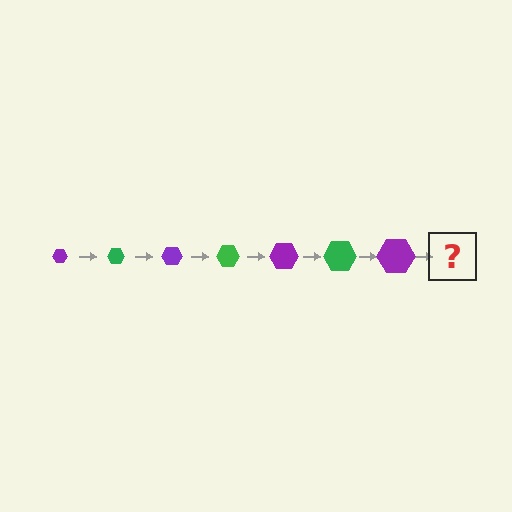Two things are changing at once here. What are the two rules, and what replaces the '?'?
The two rules are that the hexagon grows larger each step and the color cycles through purple and green. The '?' should be a green hexagon, larger than the previous one.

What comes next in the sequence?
The next element should be a green hexagon, larger than the previous one.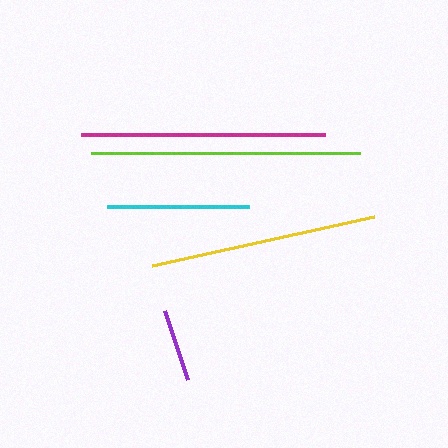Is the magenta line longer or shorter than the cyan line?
The magenta line is longer than the cyan line.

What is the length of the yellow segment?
The yellow segment is approximately 228 pixels long.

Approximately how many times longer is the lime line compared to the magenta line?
The lime line is approximately 1.1 times the length of the magenta line.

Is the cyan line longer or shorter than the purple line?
The cyan line is longer than the purple line.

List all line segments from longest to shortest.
From longest to shortest: lime, magenta, yellow, cyan, purple.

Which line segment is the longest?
The lime line is the longest at approximately 270 pixels.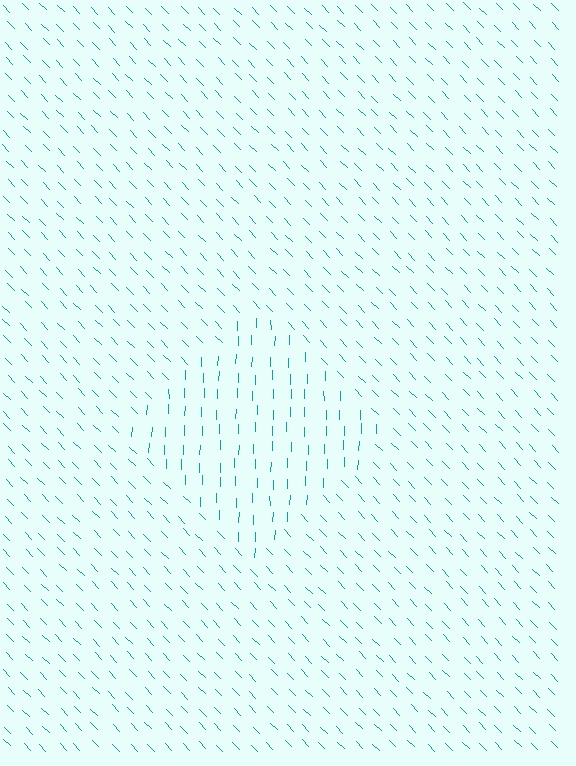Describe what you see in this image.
The image is filled with small teal line segments. A diamond region in the image has lines oriented differently from the surrounding lines, creating a visible texture boundary.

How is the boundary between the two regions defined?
The boundary is defined purely by a change in line orientation (approximately 45 degrees difference). All lines are the same color and thickness.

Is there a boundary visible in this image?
Yes, there is a texture boundary formed by a change in line orientation.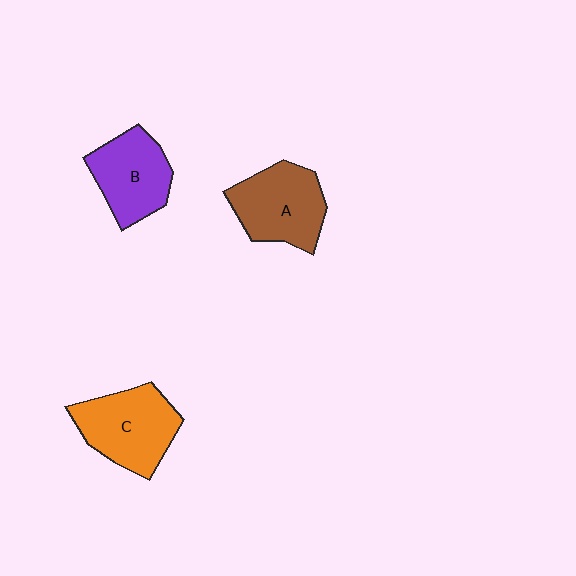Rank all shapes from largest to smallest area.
From largest to smallest: C (orange), A (brown), B (purple).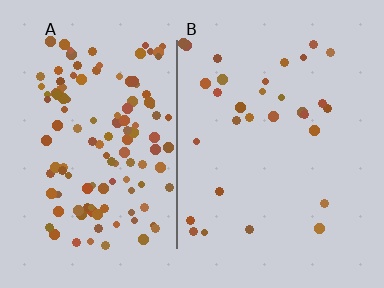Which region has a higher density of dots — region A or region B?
A (the left).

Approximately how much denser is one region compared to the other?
Approximately 4.2× — region A over region B.